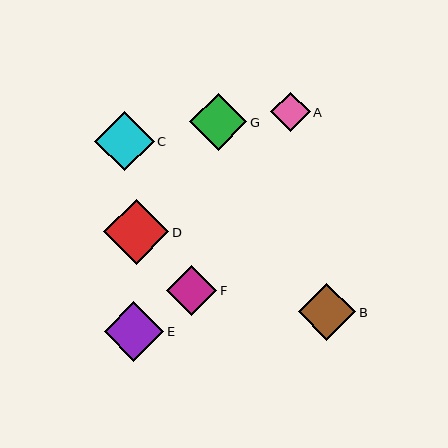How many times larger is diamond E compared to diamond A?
Diamond E is approximately 1.5 times the size of diamond A.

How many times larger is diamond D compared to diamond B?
Diamond D is approximately 1.1 times the size of diamond B.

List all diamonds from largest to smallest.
From largest to smallest: D, E, C, B, G, F, A.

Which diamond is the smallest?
Diamond A is the smallest with a size of approximately 39 pixels.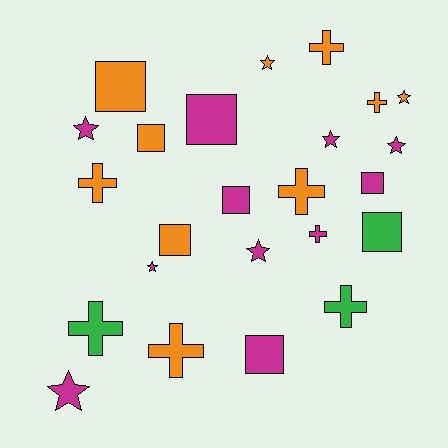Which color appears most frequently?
Magenta, with 11 objects.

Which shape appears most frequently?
Star, with 8 objects.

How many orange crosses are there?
There are 5 orange crosses.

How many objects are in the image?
There are 24 objects.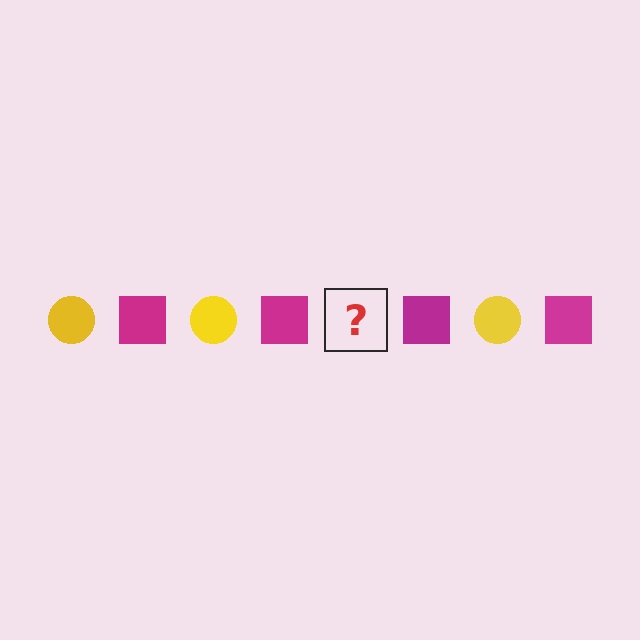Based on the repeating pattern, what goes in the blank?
The blank should be a yellow circle.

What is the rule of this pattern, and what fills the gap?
The rule is that the pattern alternates between yellow circle and magenta square. The gap should be filled with a yellow circle.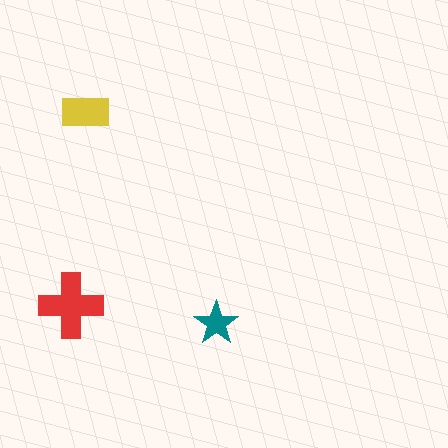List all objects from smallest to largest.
The teal star, the yellow rectangle, the red cross.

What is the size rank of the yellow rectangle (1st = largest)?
2nd.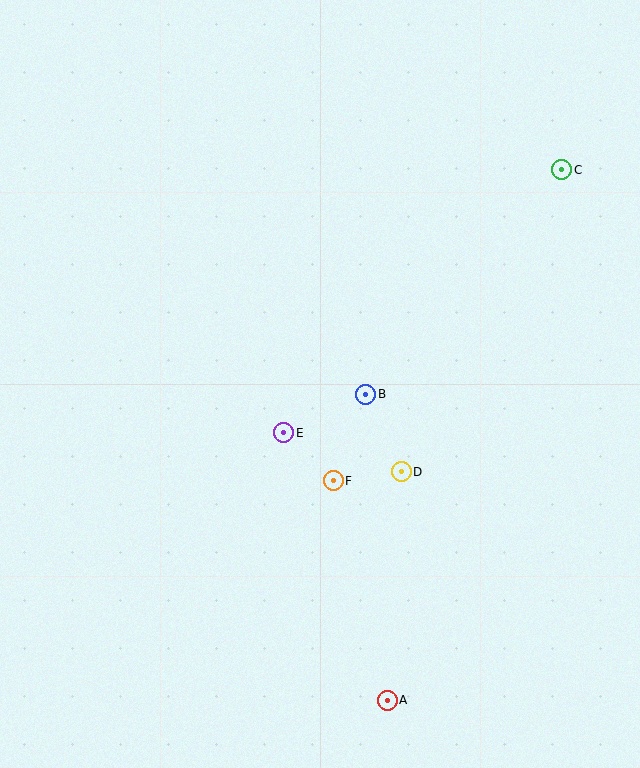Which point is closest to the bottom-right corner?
Point A is closest to the bottom-right corner.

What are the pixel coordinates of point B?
Point B is at (366, 394).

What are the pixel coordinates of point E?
Point E is at (284, 433).